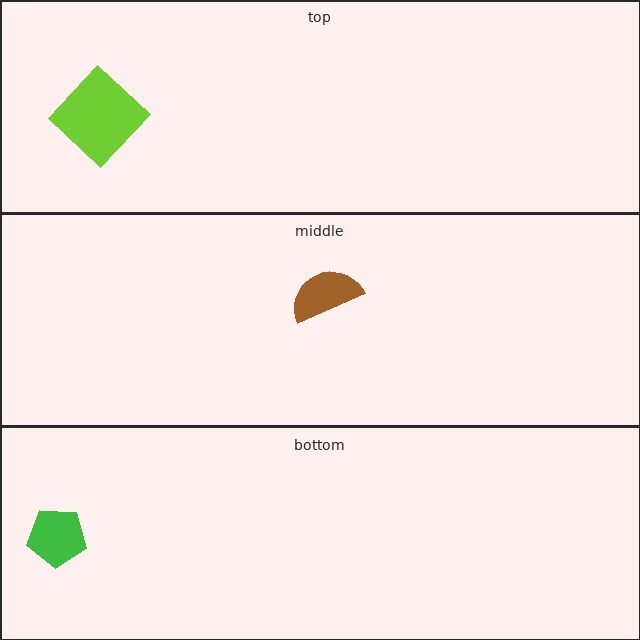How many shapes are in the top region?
1.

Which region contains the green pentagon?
The bottom region.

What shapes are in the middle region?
The brown semicircle.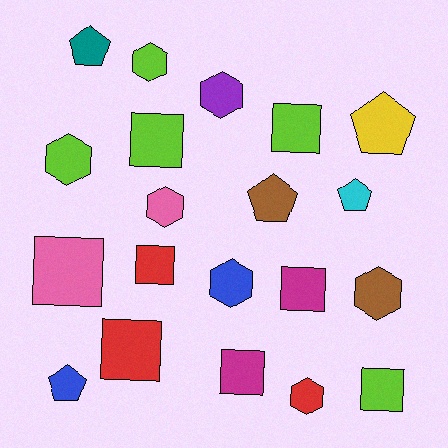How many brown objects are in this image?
There are 2 brown objects.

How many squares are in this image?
There are 8 squares.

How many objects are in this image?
There are 20 objects.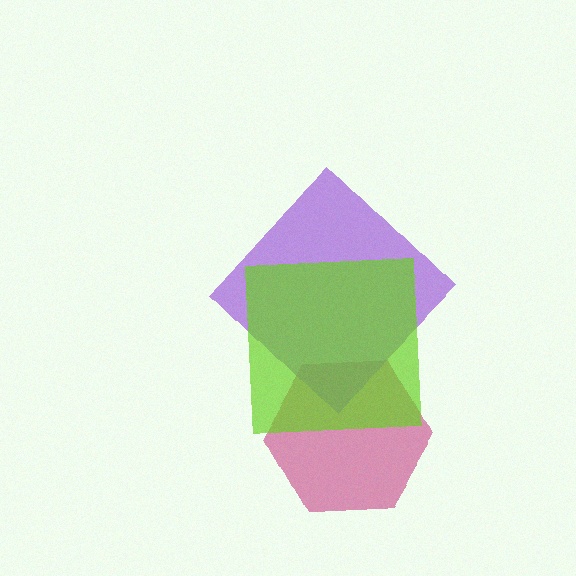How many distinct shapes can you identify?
There are 3 distinct shapes: a magenta hexagon, a purple diamond, a lime square.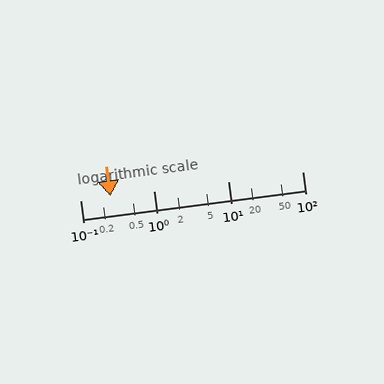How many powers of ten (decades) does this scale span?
The scale spans 3 decades, from 0.1 to 100.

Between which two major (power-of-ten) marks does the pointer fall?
The pointer is between 0.1 and 1.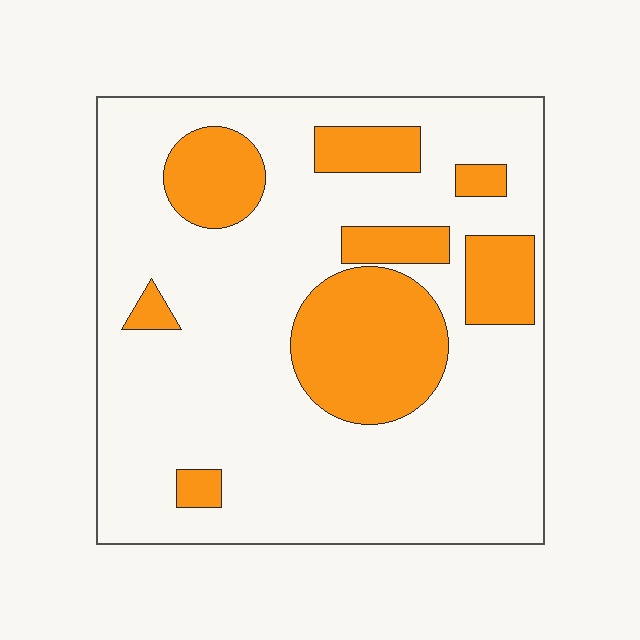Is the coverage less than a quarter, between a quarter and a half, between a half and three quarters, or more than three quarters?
Less than a quarter.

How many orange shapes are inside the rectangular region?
8.